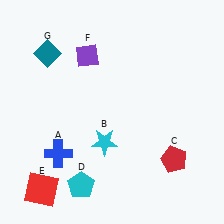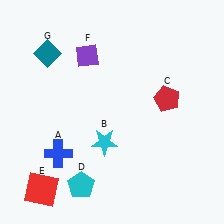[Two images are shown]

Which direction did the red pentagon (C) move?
The red pentagon (C) moved up.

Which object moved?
The red pentagon (C) moved up.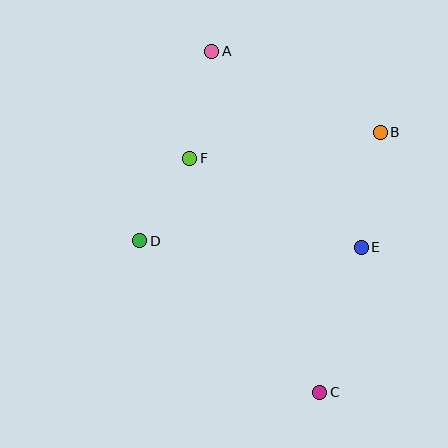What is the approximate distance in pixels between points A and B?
The distance between A and B is approximately 187 pixels.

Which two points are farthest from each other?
Points A and C are farthest from each other.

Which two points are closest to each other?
Points D and F are closest to each other.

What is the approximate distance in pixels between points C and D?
The distance between C and D is approximately 235 pixels.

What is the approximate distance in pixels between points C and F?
The distance between C and F is approximately 268 pixels.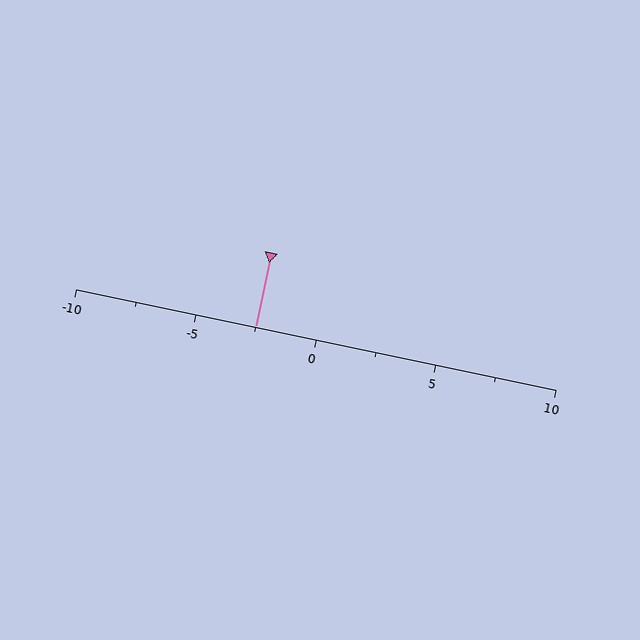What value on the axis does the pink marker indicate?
The marker indicates approximately -2.5.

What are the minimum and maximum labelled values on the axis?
The axis runs from -10 to 10.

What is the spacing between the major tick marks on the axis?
The major ticks are spaced 5 apart.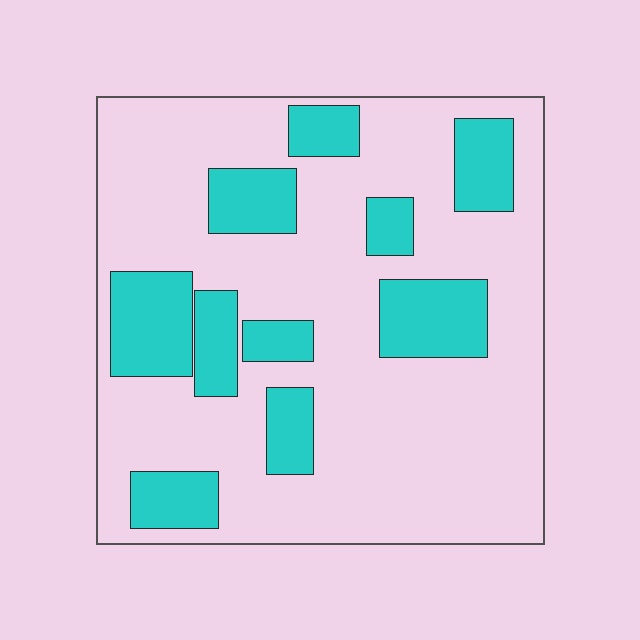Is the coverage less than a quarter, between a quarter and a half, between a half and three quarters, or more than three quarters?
Between a quarter and a half.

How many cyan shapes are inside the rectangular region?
10.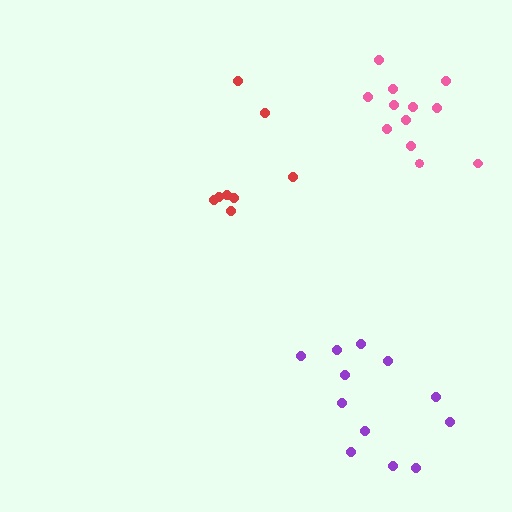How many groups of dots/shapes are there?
There are 3 groups.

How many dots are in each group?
Group 1: 8 dots, Group 2: 12 dots, Group 3: 12 dots (32 total).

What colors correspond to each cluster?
The clusters are colored: red, pink, purple.